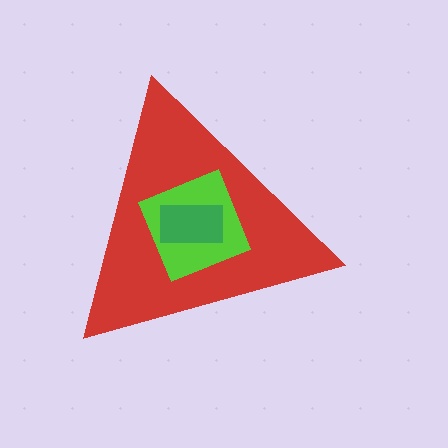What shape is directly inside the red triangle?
The lime square.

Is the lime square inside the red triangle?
Yes.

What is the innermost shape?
The green rectangle.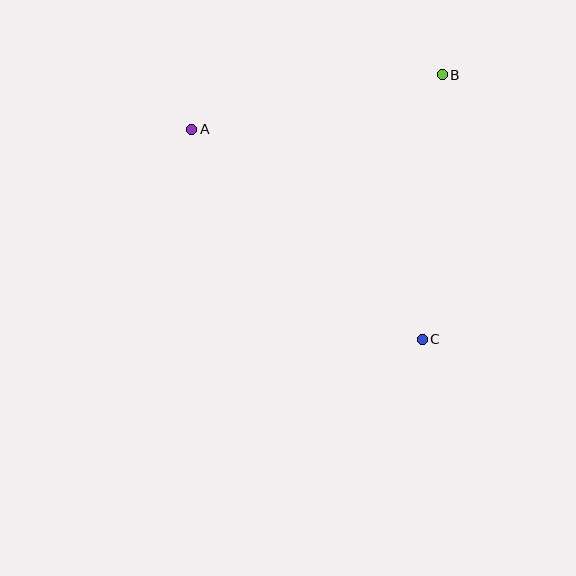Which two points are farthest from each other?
Points A and C are farthest from each other.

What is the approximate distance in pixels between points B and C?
The distance between B and C is approximately 265 pixels.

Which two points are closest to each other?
Points A and B are closest to each other.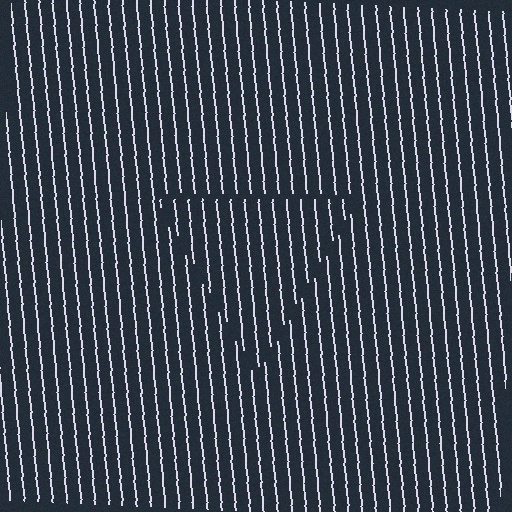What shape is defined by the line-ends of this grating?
An illusory triangle. The interior of the shape contains the same grating, shifted by half a period — the contour is defined by the phase discontinuity where line-ends from the inner and outer gratings abut.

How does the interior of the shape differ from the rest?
The interior of the shape contains the same grating, shifted by half a period — the contour is defined by the phase discontinuity where line-ends from the inner and outer gratings abut.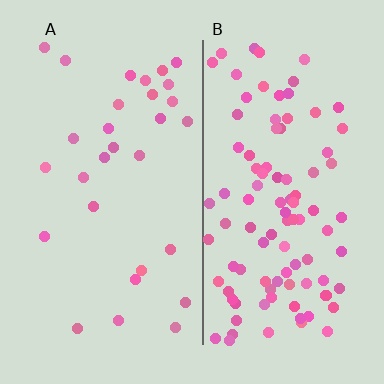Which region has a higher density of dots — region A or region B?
B (the right).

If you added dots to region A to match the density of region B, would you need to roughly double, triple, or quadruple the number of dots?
Approximately triple.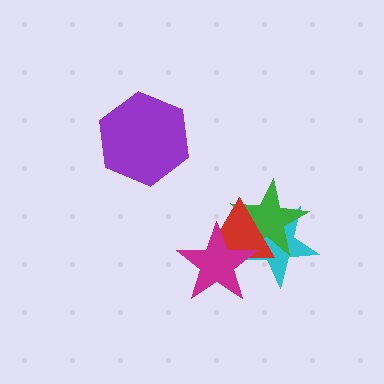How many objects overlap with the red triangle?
3 objects overlap with the red triangle.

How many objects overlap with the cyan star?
3 objects overlap with the cyan star.